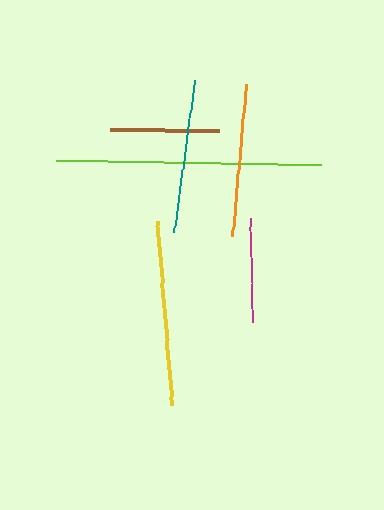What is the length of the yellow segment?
The yellow segment is approximately 184 pixels long.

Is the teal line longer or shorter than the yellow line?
The yellow line is longer than the teal line.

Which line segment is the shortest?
The magenta line is the shortest at approximately 104 pixels.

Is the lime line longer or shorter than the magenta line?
The lime line is longer than the magenta line.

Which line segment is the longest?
The lime line is the longest at approximately 265 pixels.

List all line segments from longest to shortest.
From longest to shortest: lime, yellow, teal, orange, brown, magenta.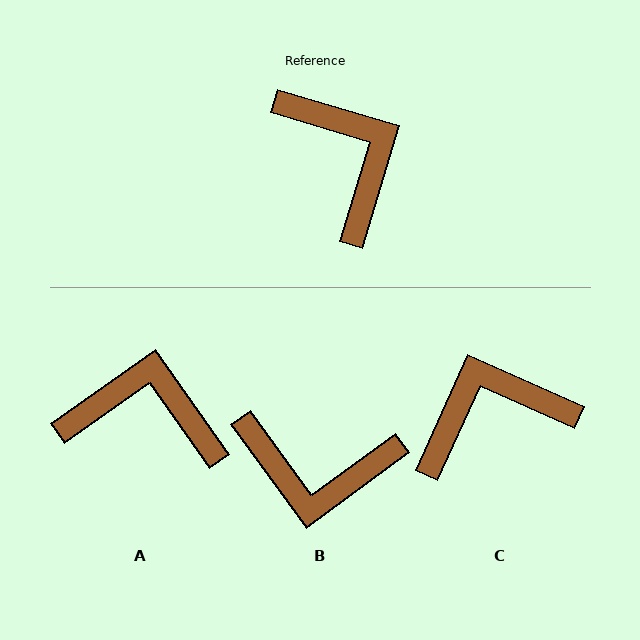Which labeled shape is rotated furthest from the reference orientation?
B, about 127 degrees away.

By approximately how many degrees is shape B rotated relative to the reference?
Approximately 127 degrees clockwise.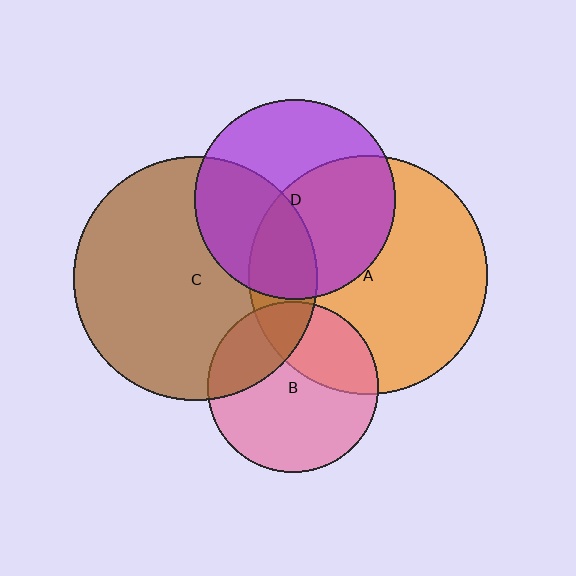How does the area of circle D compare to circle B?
Approximately 1.4 times.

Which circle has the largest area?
Circle C (brown).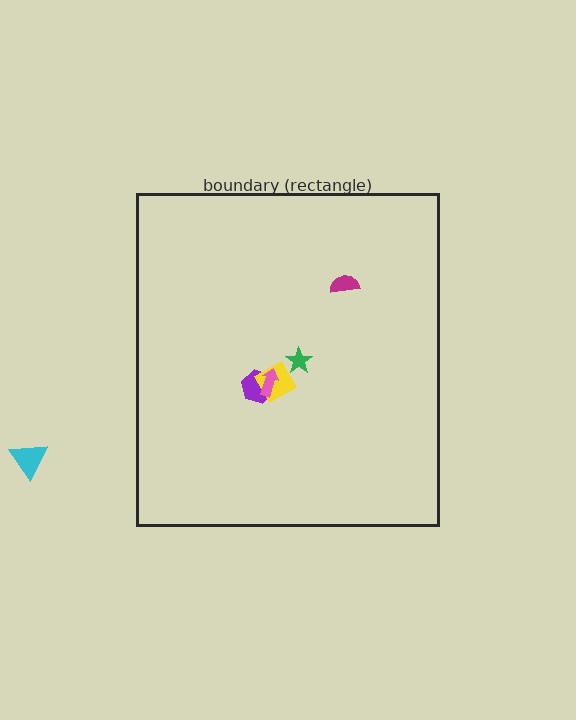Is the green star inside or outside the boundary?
Inside.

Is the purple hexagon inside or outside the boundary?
Inside.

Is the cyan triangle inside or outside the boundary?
Outside.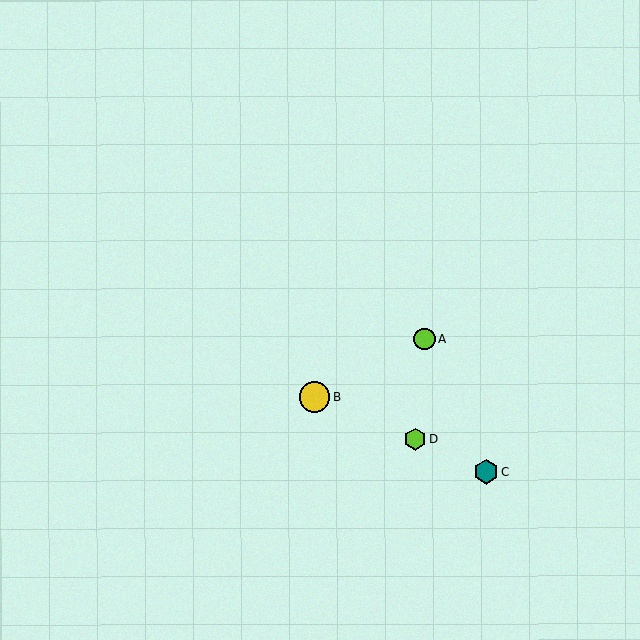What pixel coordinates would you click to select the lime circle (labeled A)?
Click at (425, 339) to select the lime circle A.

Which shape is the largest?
The yellow circle (labeled B) is the largest.